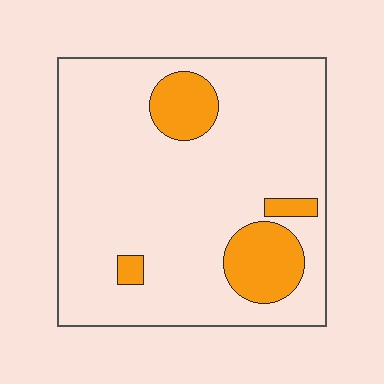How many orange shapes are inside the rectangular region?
4.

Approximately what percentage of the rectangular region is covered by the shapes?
Approximately 15%.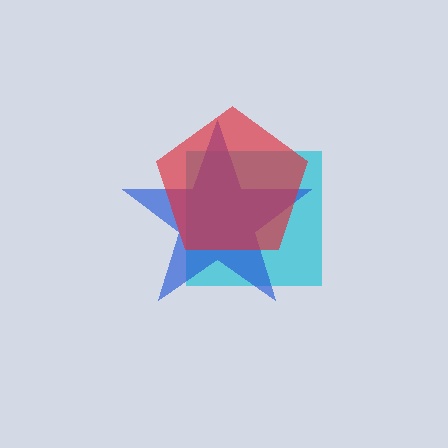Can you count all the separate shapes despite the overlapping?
Yes, there are 3 separate shapes.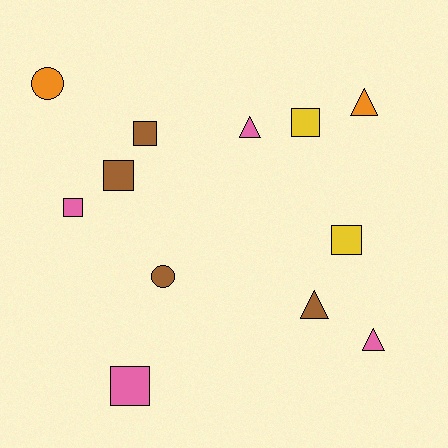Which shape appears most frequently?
Square, with 6 objects.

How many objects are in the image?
There are 12 objects.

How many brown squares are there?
There are 2 brown squares.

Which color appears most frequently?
Pink, with 4 objects.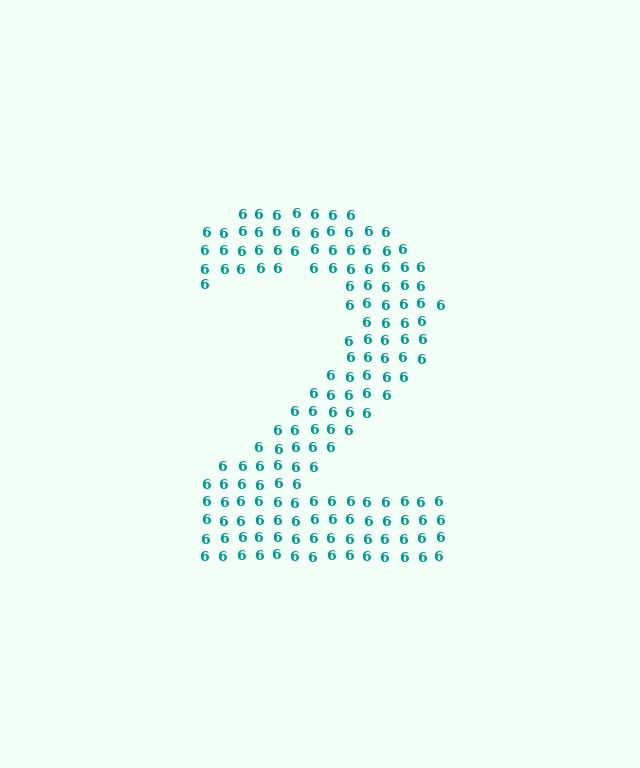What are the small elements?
The small elements are digit 6's.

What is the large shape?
The large shape is the digit 2.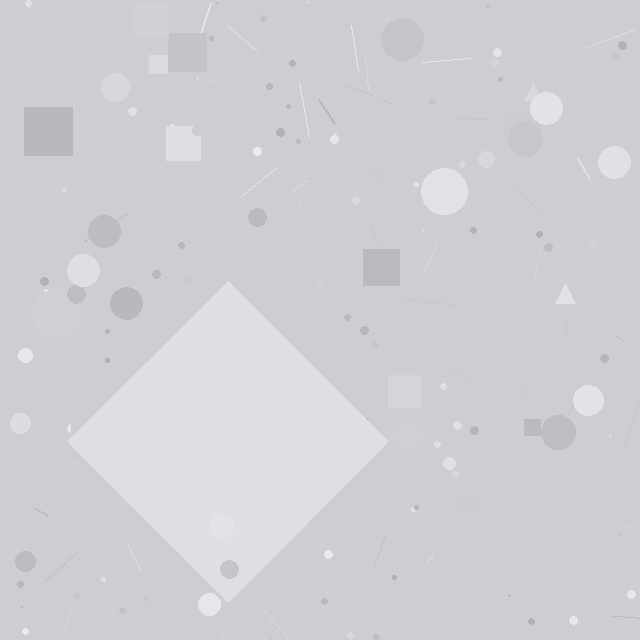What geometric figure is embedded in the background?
A diamond is embedded in the background.